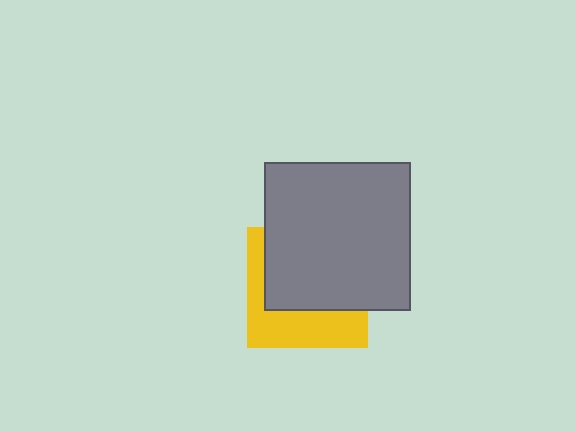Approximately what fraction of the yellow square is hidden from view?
Roughly 61% of the yellow square is hidden behind the gray rectangle.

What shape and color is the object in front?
The object in front is a gray rectangle.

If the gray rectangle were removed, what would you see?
You would see the complete yellow square.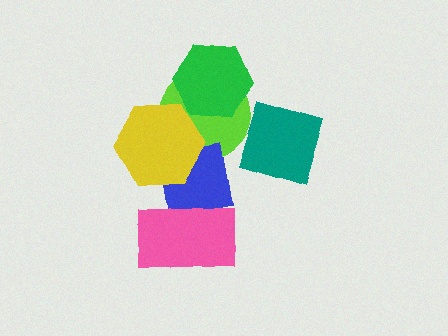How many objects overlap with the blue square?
3 objects overlap with the blue square.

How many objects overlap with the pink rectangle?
1 object overlaps with the pink rectangle.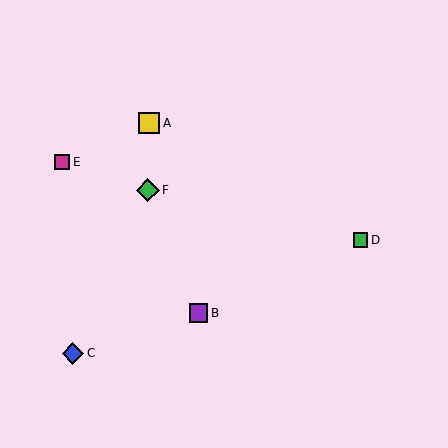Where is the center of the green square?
The center of the green square is at (361, 240).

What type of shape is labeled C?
Shape C is a blue diamond.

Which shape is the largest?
The green diamond (labeled F) is the largest.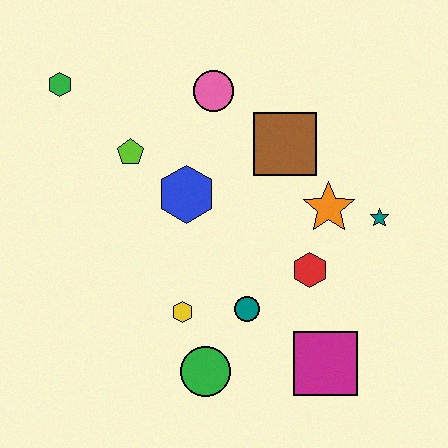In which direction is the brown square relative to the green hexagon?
The brown square is to the right of the green hexagon.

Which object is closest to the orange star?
The teal star is closest to the orange star.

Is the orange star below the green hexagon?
Yes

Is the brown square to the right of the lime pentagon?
Yes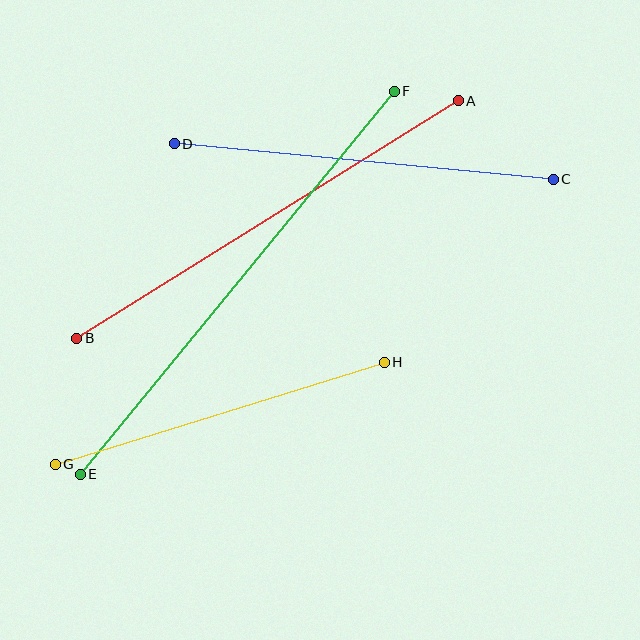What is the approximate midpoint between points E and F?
The midpoint is at approximately (237, 283) pixels.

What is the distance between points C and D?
The distance is approximately 380 pixels.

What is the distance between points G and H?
The distance is approximately 344 pixels.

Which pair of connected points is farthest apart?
Points E and F are farthest apart.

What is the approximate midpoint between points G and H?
The midpoint is at approximately (220, 413) pixels.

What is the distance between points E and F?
The distance is approximately 495 pixels.